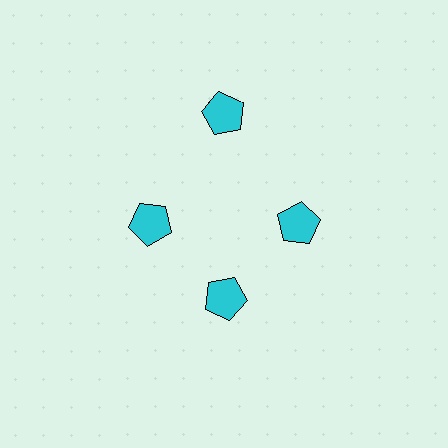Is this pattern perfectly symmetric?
No. The 4 cyan pentagons are arranged in a ring, but one element near the 12 o'clock position is pushed outward from the center, breaking the 4-fold rotational symmetry.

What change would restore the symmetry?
The symmetry would be restored by moving it inward, back onto the ring so that all 4 pentagons sit at equal angles and equal distance from the center.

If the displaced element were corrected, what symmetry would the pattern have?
It would have 4-fold rotational symmetry — the pattern would map onto itself every 90 degrees.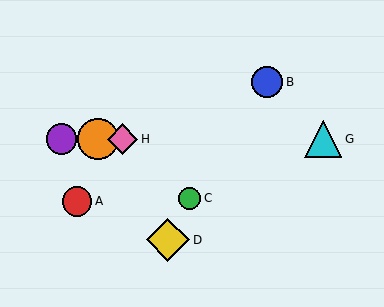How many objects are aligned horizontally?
4 objects (E, F, G, H) are aligned horizontally.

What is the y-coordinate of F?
Object F is at y≈139.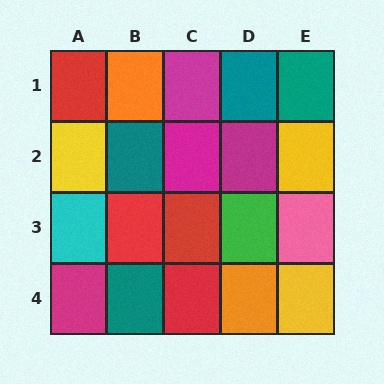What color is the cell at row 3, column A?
Cyan.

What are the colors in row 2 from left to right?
Yellow, teal, magenta, magenta, yellow.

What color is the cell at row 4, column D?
Orange.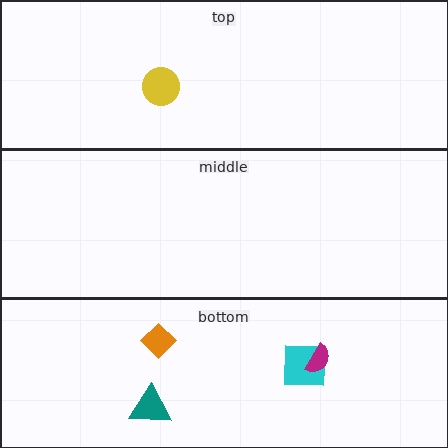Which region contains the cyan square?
The bottom region.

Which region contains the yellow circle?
The top region.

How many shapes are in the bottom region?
4.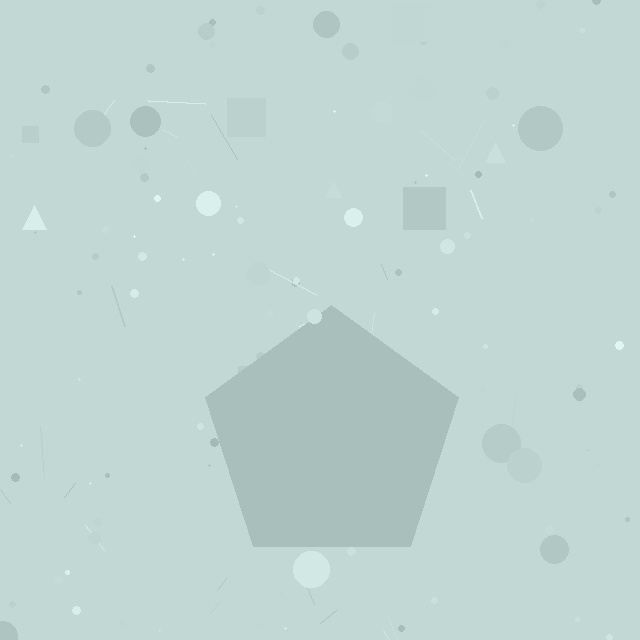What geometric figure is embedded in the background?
A pentagon is embedded in the background.